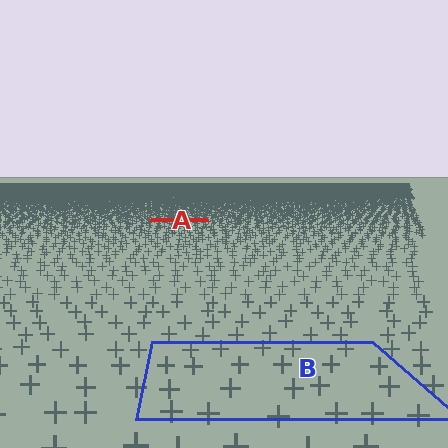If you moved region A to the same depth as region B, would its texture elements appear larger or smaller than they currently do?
They would appear larger. At a closer depth, the same texture elements are projected at a bigger on-screen size.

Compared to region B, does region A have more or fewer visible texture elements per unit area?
Region A has more texture elements per unit area — they are packed more densely because it is farther away.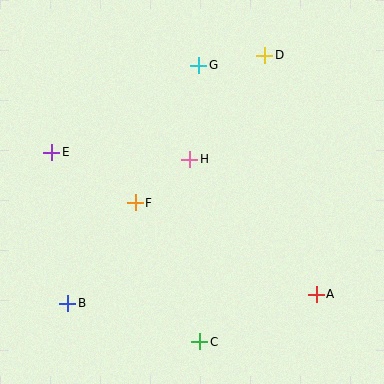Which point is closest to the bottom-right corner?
Point A is closest to the bottom-right corner.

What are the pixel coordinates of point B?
Point B is at (68, 303).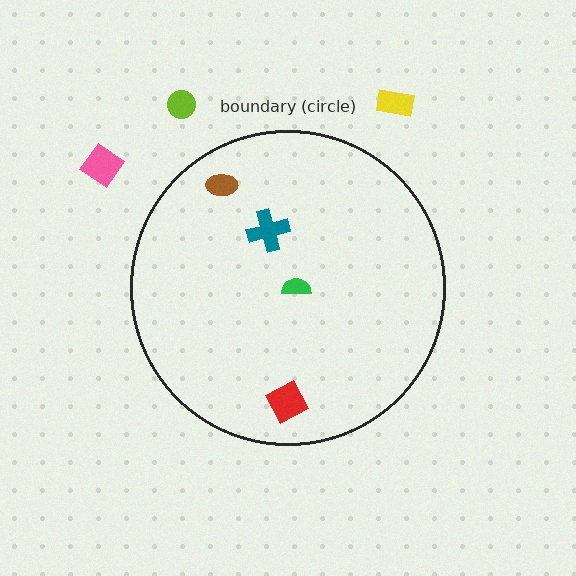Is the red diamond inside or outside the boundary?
Inside.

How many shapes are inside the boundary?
4 inside, 3 outside.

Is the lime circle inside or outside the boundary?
Outside.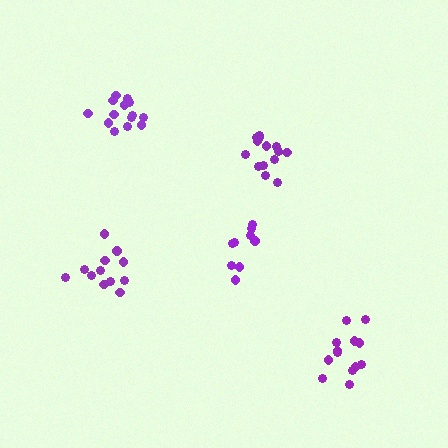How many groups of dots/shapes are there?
There are 5 groups.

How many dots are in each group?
Group 1: 14 dots, Group 2: 9 dots, Group 3: 12 dots, Group 4: 14 dots, Group 5: 13 dots (62 total).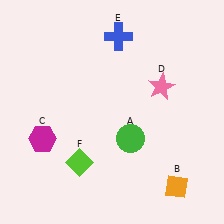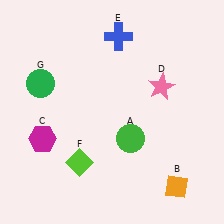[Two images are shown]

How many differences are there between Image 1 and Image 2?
There is 1 difference between the two images.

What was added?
A green circle (G) was added in Image 2.